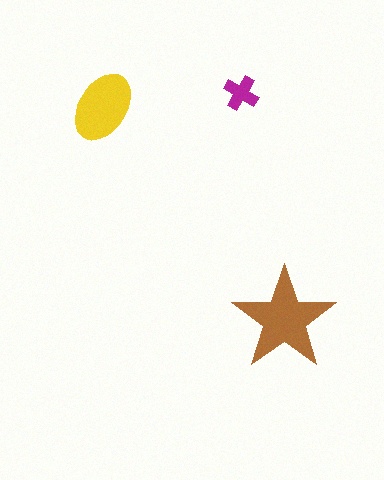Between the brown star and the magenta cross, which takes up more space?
The brown star.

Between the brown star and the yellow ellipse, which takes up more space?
The brown star.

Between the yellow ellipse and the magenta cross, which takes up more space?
The yellow ellipse.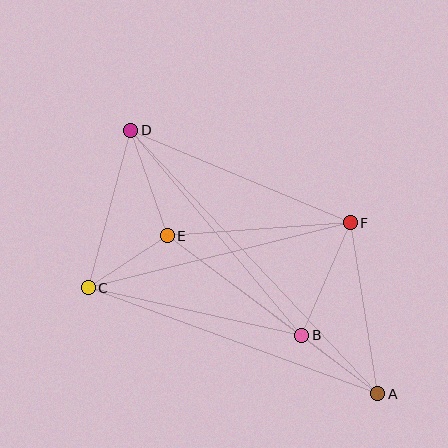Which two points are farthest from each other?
Points A and D are farthest from each other.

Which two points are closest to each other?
Points C and E are closest to each other.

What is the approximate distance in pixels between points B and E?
The distance between B and E is approximately 167 pixels.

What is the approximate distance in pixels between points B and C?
The distance between B and C is approximately 219 pixels.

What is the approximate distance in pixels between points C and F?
The distance between C and F is approximately 270 pixels.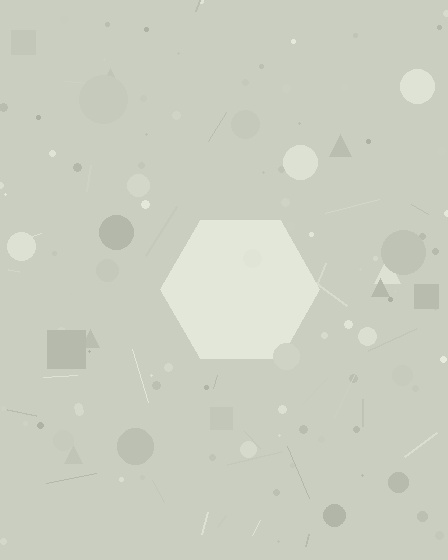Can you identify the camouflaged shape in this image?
The camouflaged shape is a hexagon.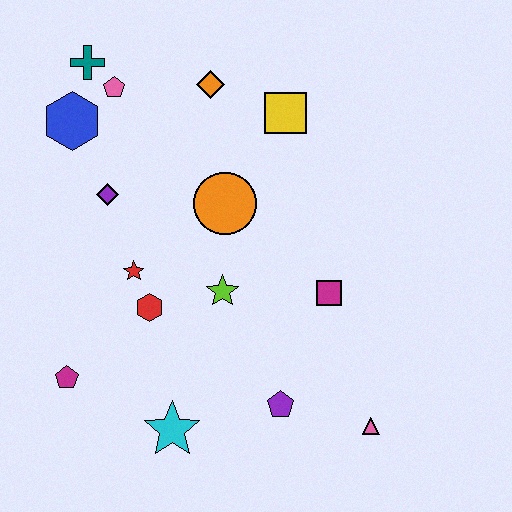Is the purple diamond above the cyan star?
Yes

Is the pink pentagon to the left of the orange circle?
Yes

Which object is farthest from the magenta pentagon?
The yellow square is farthest from the magenta pentagon.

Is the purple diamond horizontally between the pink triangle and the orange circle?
No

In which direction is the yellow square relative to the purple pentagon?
The yellow square is above the purple pentagon.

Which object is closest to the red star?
The red hexagon is closest to the red star.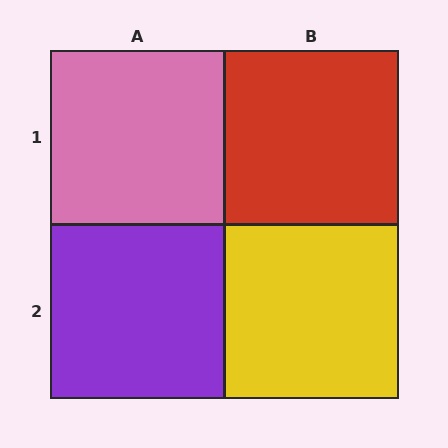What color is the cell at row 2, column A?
Purple.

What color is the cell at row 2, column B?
Yellow.